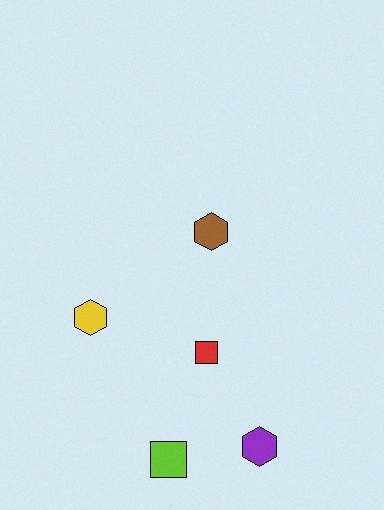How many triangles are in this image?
There are no triangles.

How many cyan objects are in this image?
There are no cyan objects.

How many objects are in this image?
There are 5 objects.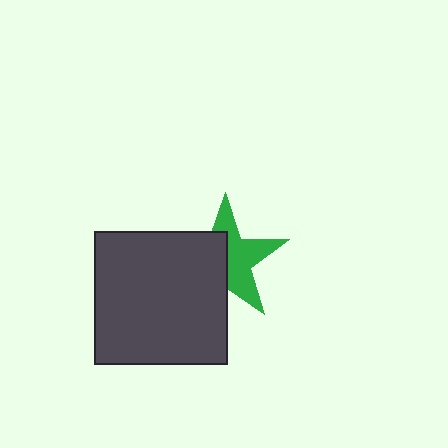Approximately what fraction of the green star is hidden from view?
Roughly 48% of the green star is hidden behind the dark gray square.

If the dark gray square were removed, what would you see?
You would see the complete green star.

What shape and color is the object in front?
The object in front is a dark gray square.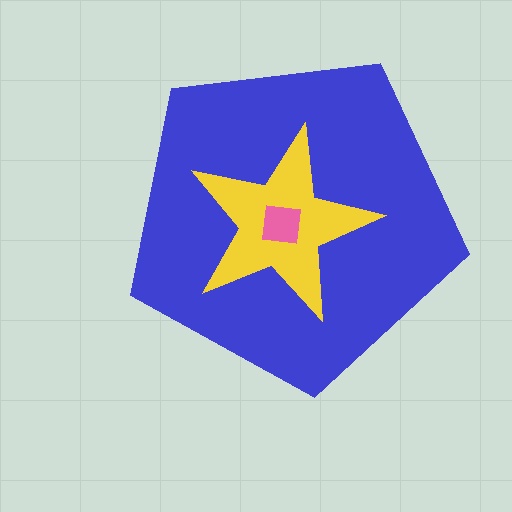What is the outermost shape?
The blue pentagon.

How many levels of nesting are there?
3.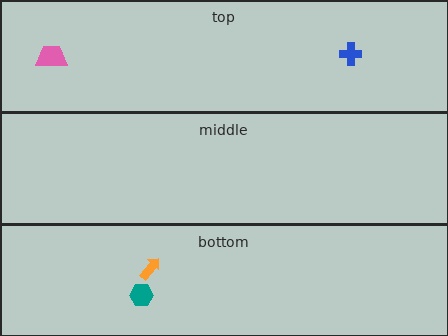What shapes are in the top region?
The pink trapezoid, the blue cross.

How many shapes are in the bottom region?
2.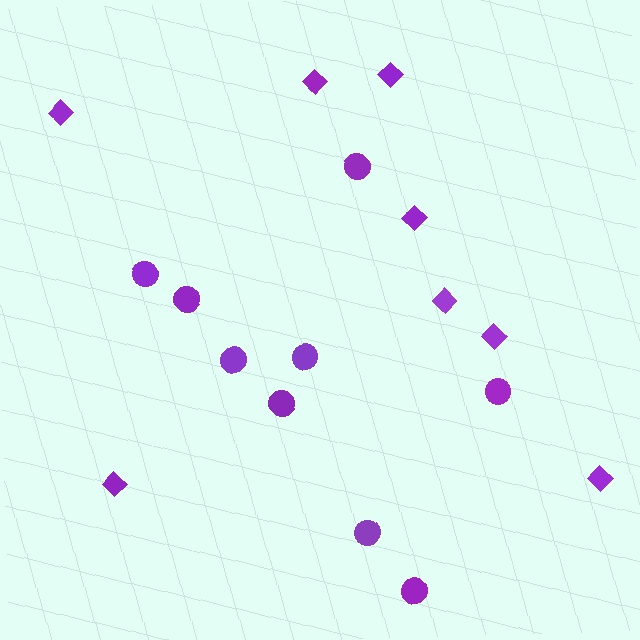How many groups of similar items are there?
There are 2 groups: one group of diamonds (8) and one group of circles (9).